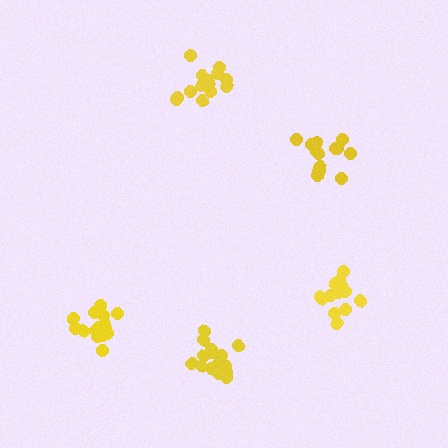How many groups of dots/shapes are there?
There are 5 groups.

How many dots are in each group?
Group 1: 13 dots, Group 2: 16 dots, Group 3: 18 dots, Group 4: 15 dots, Group 5: 14 dots (76 total).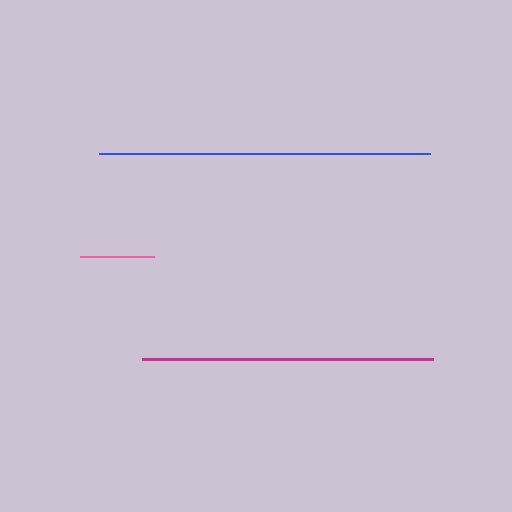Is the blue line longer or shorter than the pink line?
The blue line is longer than the pink line.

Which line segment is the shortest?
The pink line is the shortest at approximately 74 pixels.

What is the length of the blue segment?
The blue segment is approximately 331 pixels long.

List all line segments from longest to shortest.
From longest to shortest: blue, magenta, pink.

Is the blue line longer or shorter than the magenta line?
The blue line is longer than the magenta line.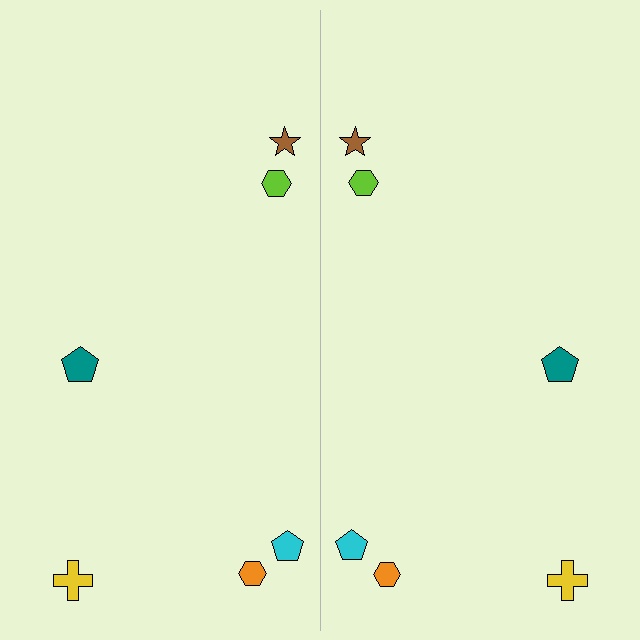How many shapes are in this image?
There are 12 shapes in this image.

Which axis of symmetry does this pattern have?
The pattern has a vertical axis of symmetry running through the center of the image.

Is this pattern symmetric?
Yes, this pattern has bilateral (reflection) symmetry.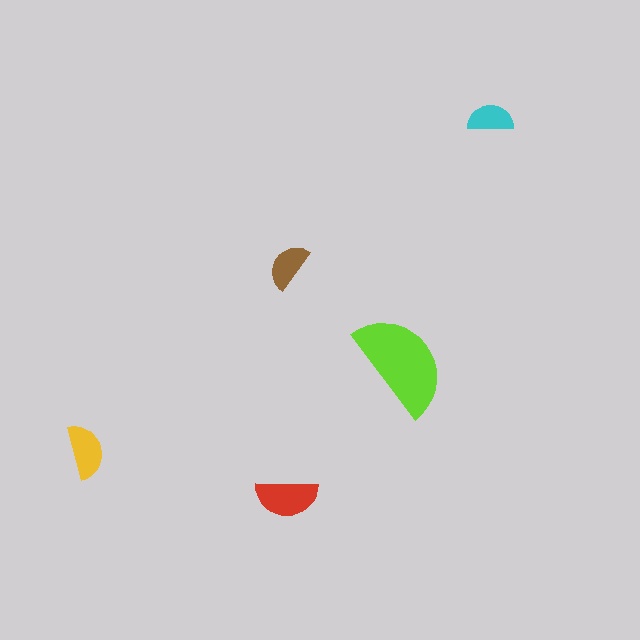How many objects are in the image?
There are 5 objects in the image.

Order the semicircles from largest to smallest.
the lime one, the red one, the yellow one, the brown one, the cyan one.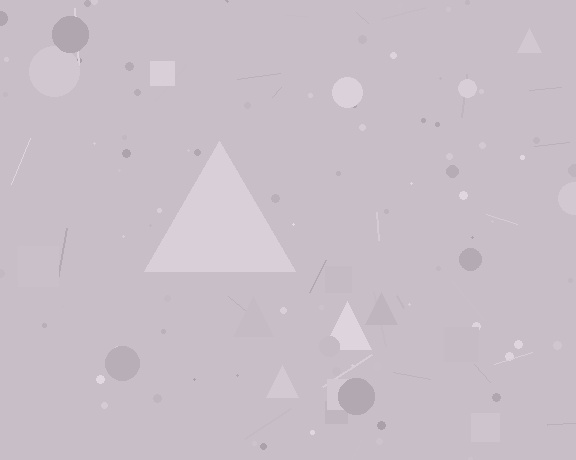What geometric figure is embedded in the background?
A triangle is embedded in the background.